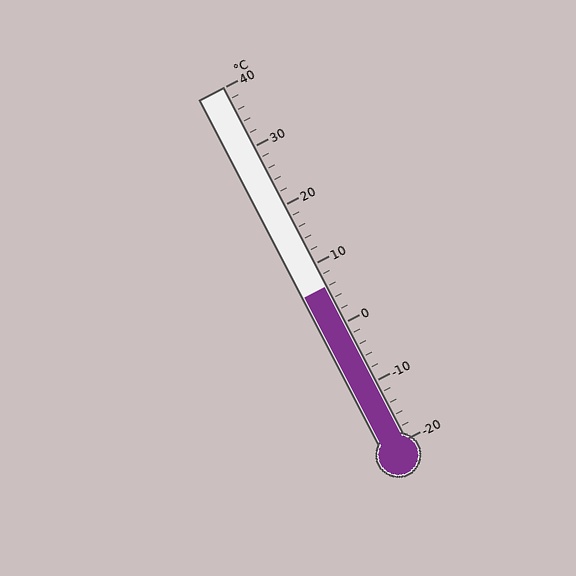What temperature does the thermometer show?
The thermometer shows approximately 6°C.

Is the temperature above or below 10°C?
The temperature is below 10°C.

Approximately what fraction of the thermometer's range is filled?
The thermometer is filled to approximately 45% of its range.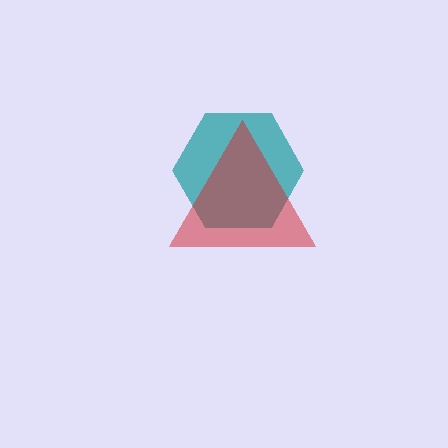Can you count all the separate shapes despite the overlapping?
Yes, there are 2 separate shapes.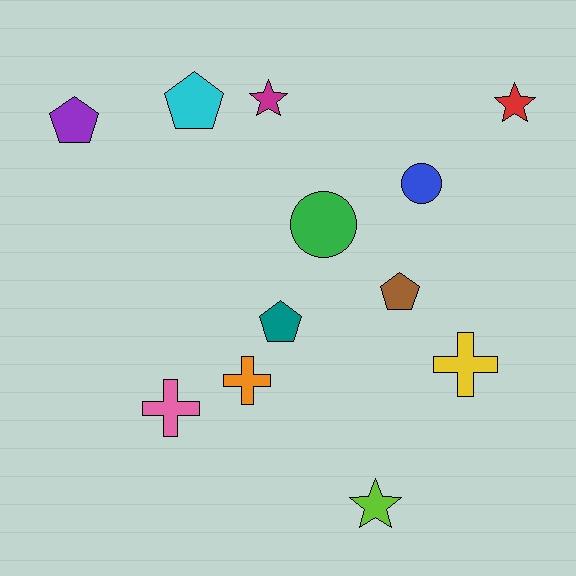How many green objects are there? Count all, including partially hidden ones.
There is 1 green object.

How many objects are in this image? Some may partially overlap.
There are 12 objects.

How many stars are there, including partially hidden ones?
There are 3 stars.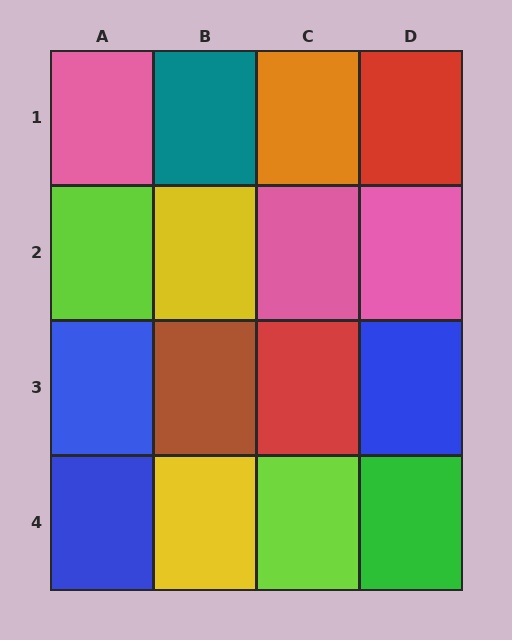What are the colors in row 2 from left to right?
Lime, yellow, pink, pink.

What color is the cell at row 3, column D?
Blue.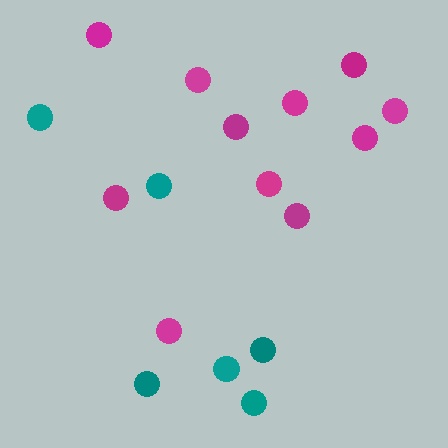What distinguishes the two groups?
There are 2 groups: one group of teal circles (6) and one group of magenta circles (11).